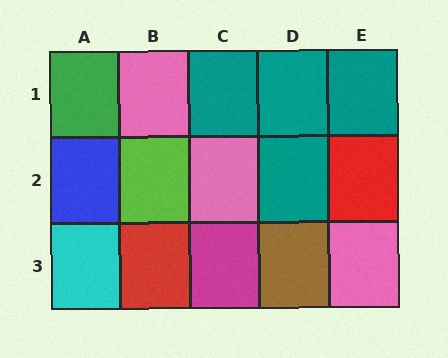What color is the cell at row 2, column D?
Teal.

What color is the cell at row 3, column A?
Cyan.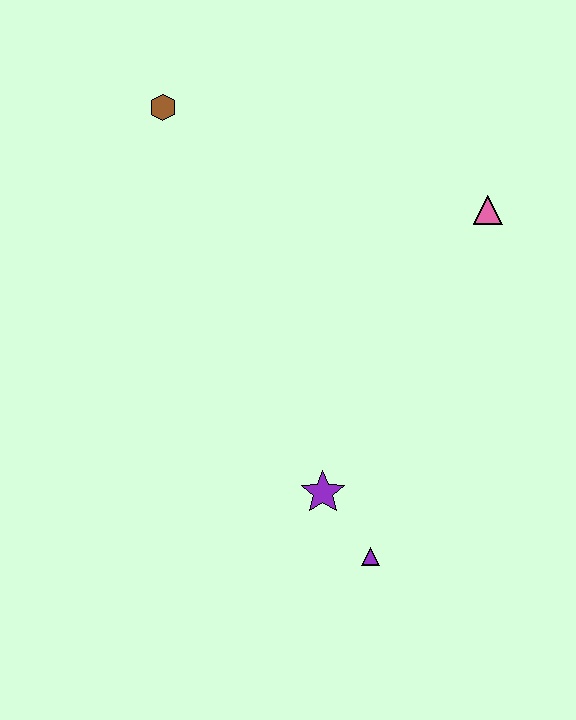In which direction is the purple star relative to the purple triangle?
The purple star is above the purple triangle.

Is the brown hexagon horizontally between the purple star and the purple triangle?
No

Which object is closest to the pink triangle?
The purple star is closest to the pink triangle.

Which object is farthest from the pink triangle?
The purple triangle is farthest from the pink triangle.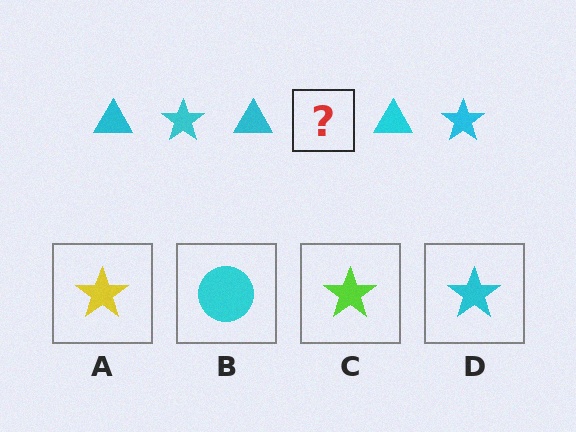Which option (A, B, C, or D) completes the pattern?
D.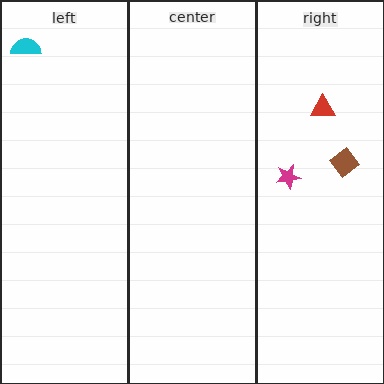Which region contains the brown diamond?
The right region.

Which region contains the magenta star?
The right region.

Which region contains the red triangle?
The right region.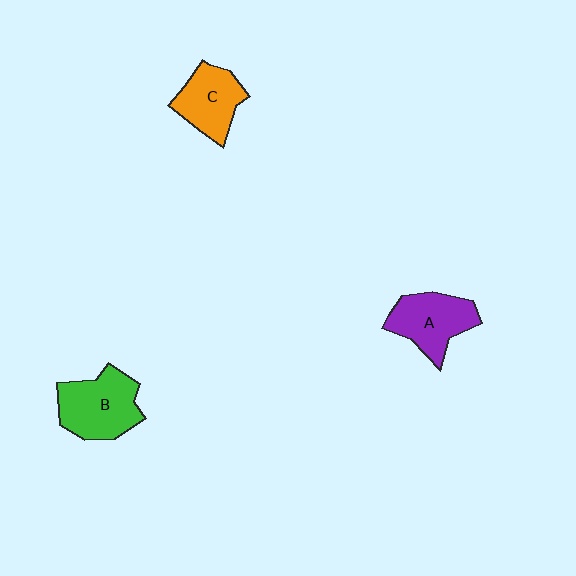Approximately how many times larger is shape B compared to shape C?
Approximately 1.3 times.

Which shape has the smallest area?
Shape C (orange).